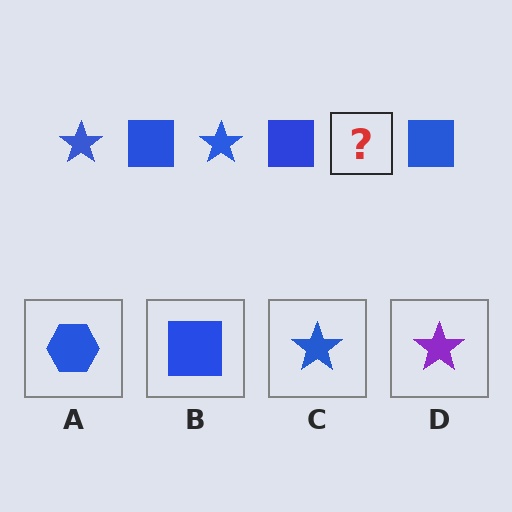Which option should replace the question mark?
Option C.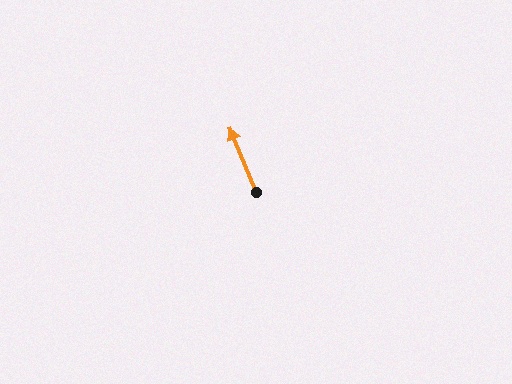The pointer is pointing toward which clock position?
Roughly 11 o'clock.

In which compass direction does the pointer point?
North.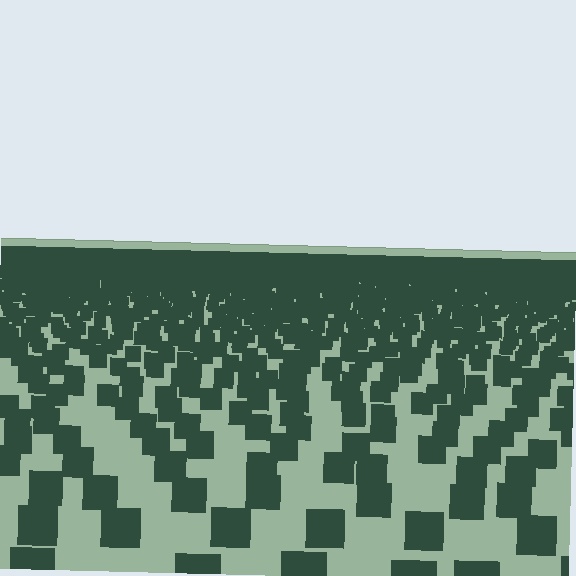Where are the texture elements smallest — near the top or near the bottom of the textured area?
Near the top.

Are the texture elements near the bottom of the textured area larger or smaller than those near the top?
Larger. Near the bottom, elements are closer to the viewer and appear at a bigger on-screen size.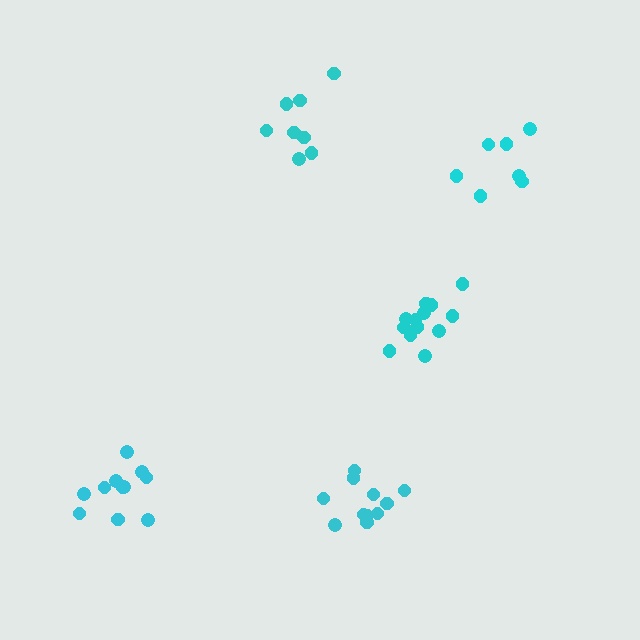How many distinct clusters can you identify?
There are 5 distinct clusters.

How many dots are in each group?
Group 1: 11 dots, Group 2: 13 dots, Group 3: 8 dots, Group 4: 7 dots, Group 5: 11 dots (50 total).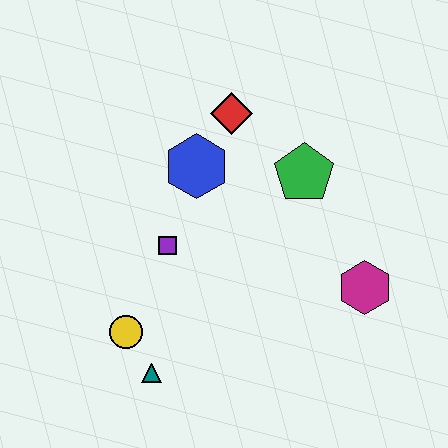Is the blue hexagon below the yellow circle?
No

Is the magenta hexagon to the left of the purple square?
No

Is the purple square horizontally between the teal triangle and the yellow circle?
No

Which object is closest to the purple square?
The blue hexagon is closest to the purple square.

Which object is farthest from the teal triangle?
The red diamond is farthest from the teal triangle.